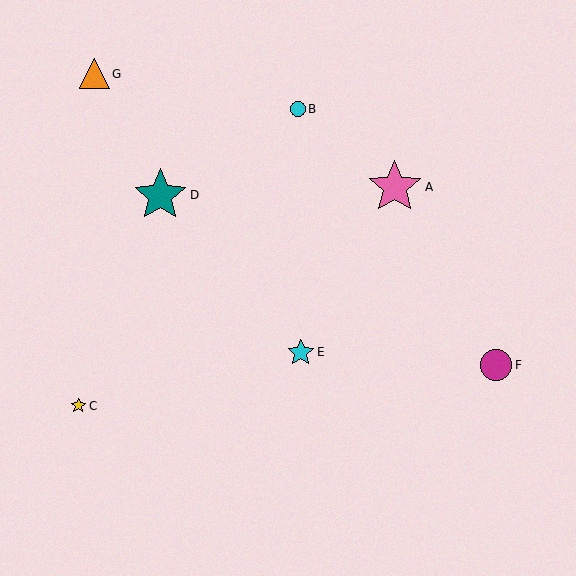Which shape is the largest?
The pink star (labeled A) is the largest.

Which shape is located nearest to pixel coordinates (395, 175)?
The pink star (labeled A) at (395, 187) is nearest to that location.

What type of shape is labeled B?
Shape B is a cyan circle.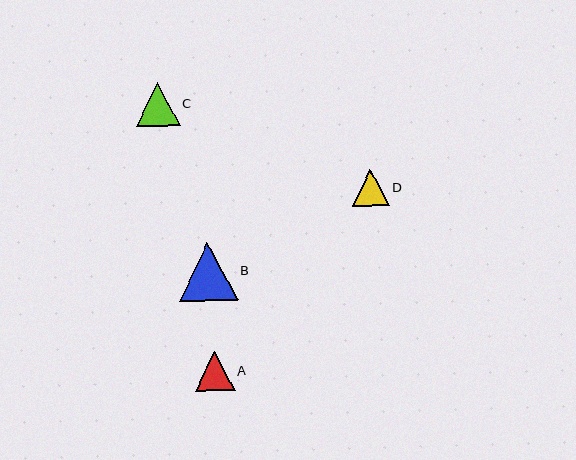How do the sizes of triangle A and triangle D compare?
Triangle A and triangle D are approximately the same size.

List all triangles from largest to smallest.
From largest to smallest: B, C, A, D.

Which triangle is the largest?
Triangle B is the largest with a size of approximately 58 pixels.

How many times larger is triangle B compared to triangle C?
Triangle B is approximately 1.3 times the size of triangle C.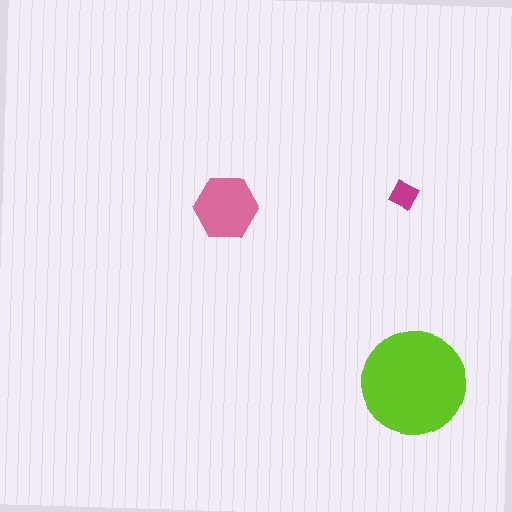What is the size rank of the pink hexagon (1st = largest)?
2nd.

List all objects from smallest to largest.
The magenta diamond, the pink hexagon, the lime circle.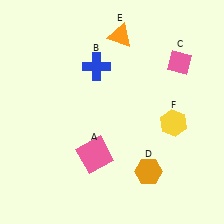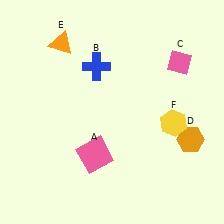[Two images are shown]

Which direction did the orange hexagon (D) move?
The orange hexagon (D) moved right.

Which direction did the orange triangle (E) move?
The orange triangle (E) moved left.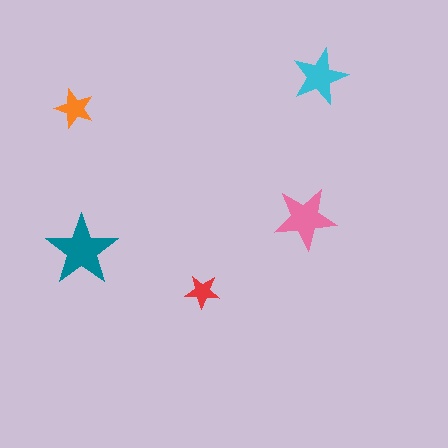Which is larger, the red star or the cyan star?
The cyan one.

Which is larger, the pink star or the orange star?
The pink one.